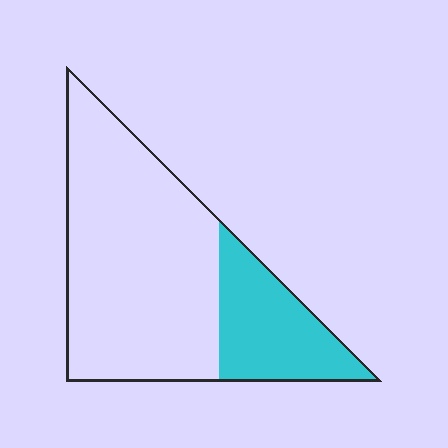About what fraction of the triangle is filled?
About one quarter (1/4).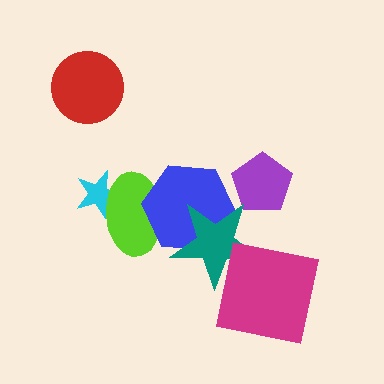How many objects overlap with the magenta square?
1 object overlaps with the magenta square.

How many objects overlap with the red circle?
0 objects overlap with the red circle.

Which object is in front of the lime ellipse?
The blue hexagon is in front of the lime ellipse.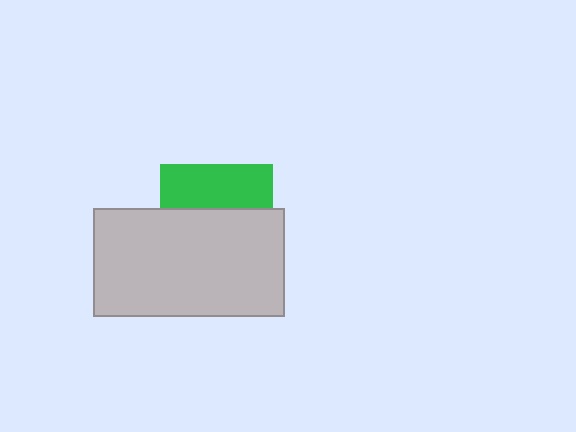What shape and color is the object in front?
The object in front is a light gray rectangle.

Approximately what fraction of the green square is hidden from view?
Roughly 61% of the green square is hidden behind the light gray rectangle.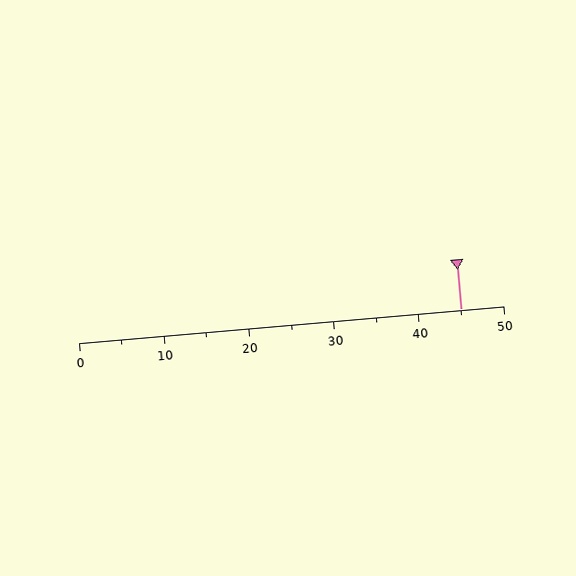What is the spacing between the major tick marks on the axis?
The major ticks are spaced 10 apart.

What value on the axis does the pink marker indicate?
The marker indicates approximately 45.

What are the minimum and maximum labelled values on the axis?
The axis runs from 0 to 50.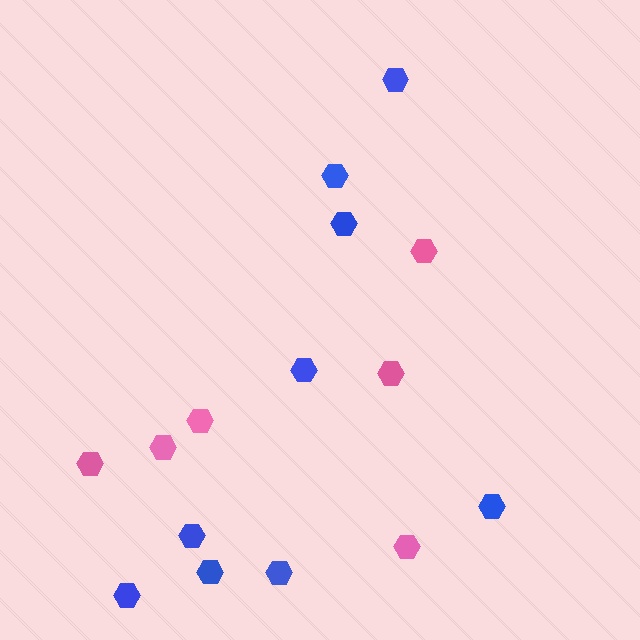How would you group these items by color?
There are 2 groups: one group of blue hexagons (9) and one group of pink hexagons (6).